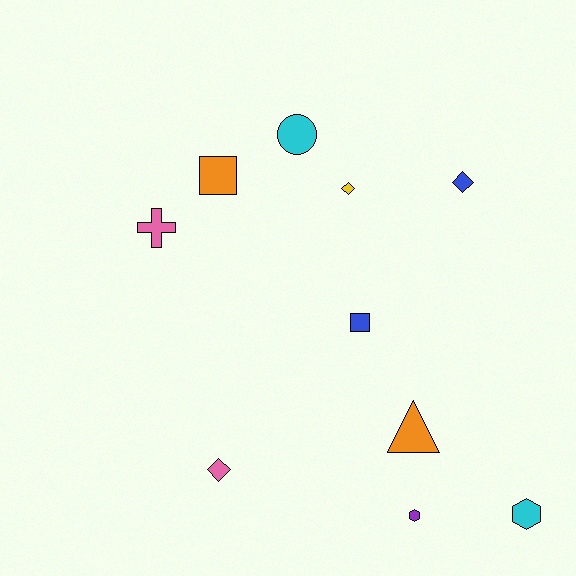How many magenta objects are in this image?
There are no magenta objects.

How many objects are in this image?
There are 10 objects.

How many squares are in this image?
There are 2 squares.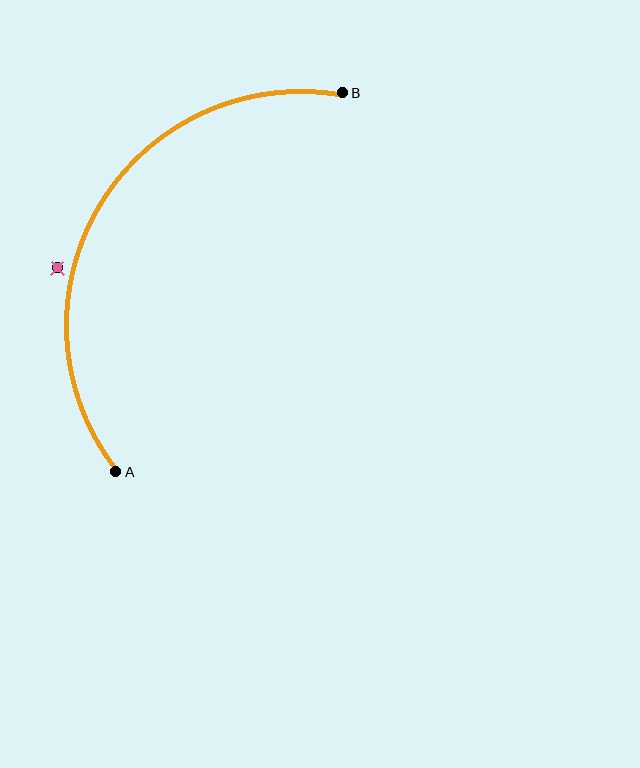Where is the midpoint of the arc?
The arc midpoint is the point on the curve farthest from the straight line joining A and B. It sits to the left of that line.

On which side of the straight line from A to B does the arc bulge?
The arc bulges to the left of the straight line connecting A and B.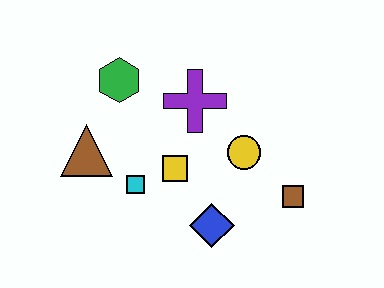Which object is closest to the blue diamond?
The yellow square is closest to the blue diamond.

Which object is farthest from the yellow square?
The brown square is farthest from the yellow square.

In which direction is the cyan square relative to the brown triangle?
The cyan square is to the right of the brown triangle.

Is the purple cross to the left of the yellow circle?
Yes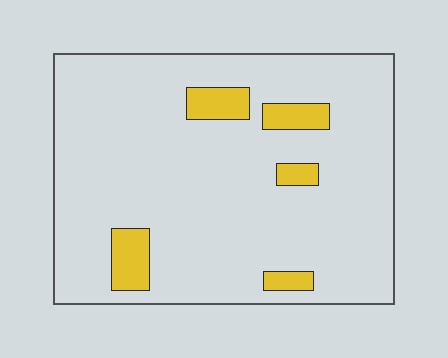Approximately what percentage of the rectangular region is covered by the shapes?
Approximately 10%.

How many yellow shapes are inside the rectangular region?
5.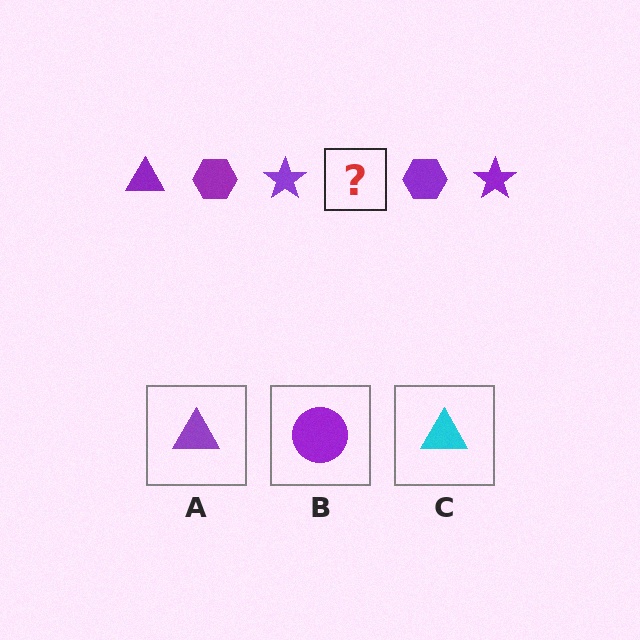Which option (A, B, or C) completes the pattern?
A.